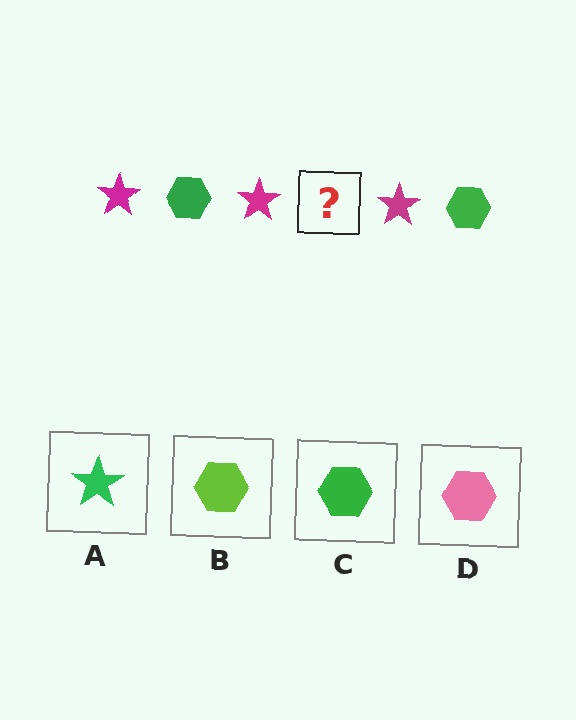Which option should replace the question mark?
Option C.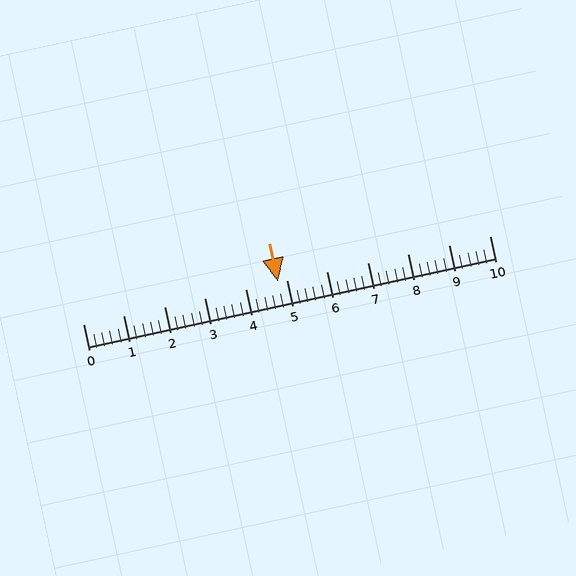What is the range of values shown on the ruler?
The ruler shows values from 0 to 10.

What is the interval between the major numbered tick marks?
The major tick marks are spaced 1 units apart.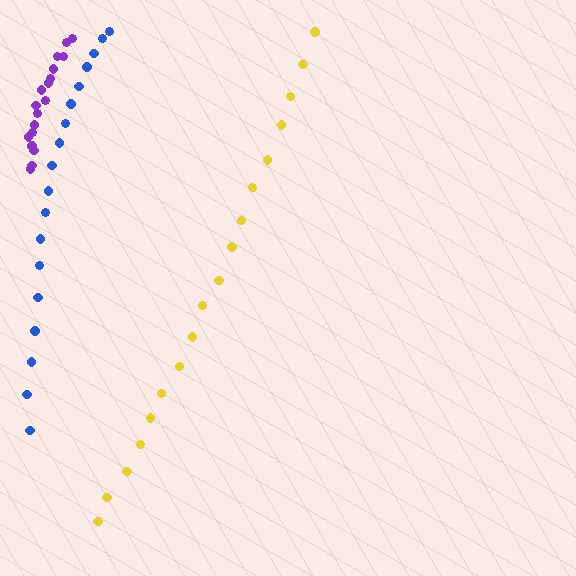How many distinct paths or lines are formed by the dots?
There are 3 distinct paths.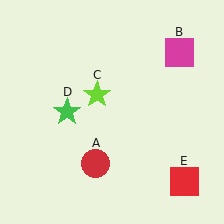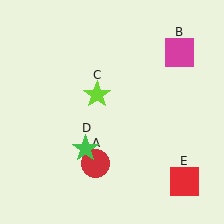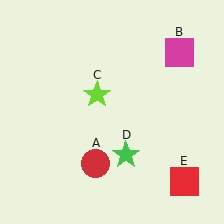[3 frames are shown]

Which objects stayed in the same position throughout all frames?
Red circle (object A) and magenta square (object B) and lime star (object C) and red square (object E) remained stationary.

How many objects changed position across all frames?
1 object changed position: green star (object D).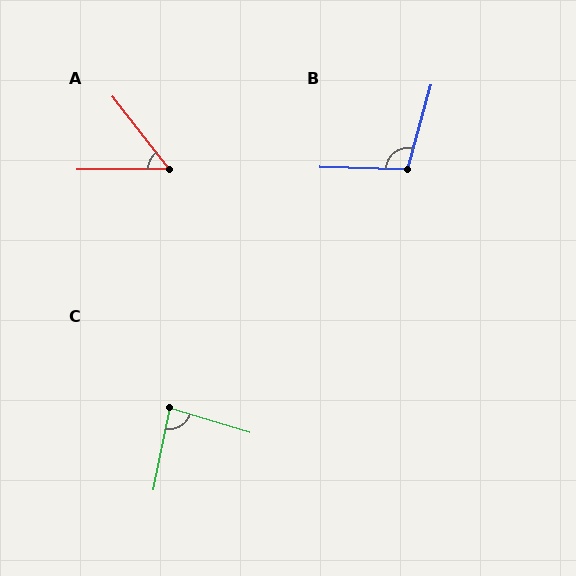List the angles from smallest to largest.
A (53°), C (84°), B (104°).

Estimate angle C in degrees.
Approximately 84 degrees.